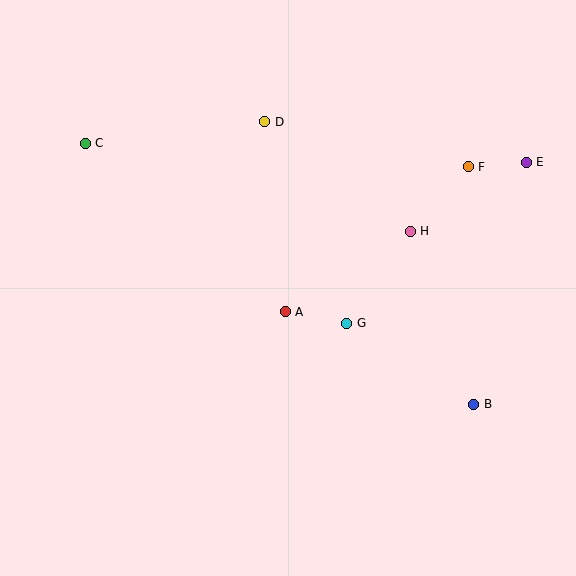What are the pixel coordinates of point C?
Point C is at (85, 143).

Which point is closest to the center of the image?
Point A at (285, 312) is closest to the center.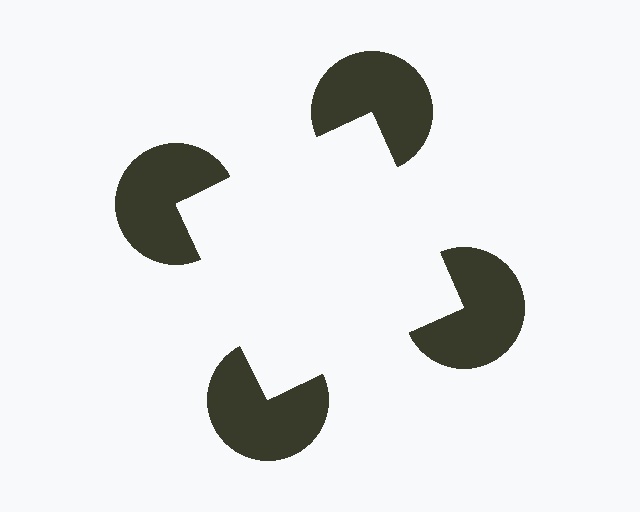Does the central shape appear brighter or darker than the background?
It typically appears slightly brighter than the background, even though no actual brightness change is drawn.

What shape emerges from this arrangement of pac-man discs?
An illusory square — its edges are inferred from the aligned wedge cuts in the pac-man discs, not physically drawn.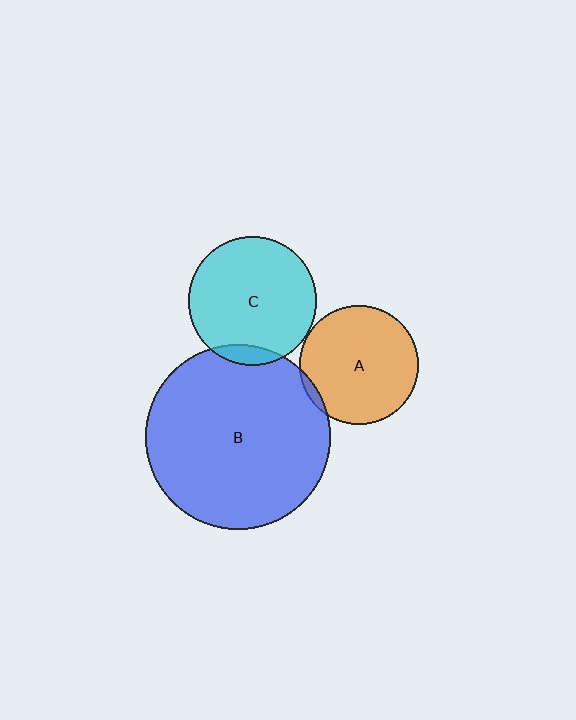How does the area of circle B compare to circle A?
Approximately 2.4 times.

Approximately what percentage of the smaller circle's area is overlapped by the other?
Approximately 10%.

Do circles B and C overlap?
Yes.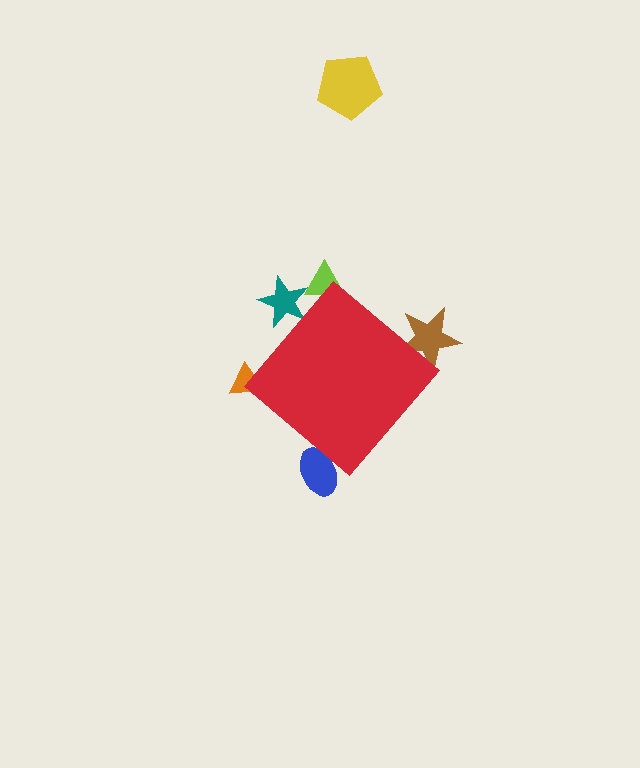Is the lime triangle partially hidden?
Yes, the lime triangle is partially hidden behind the red diamond.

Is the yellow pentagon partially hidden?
No, the yellow pentagon is fully visible.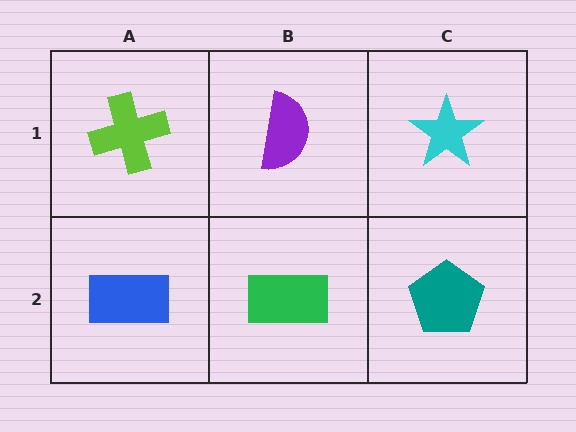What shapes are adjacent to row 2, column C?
A cyan star (row 1, column C), a green rectangle (row 2, column B).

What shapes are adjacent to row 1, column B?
A green rectangle (row 2, column B), a lime cross (row 1, column A), a cyan star (row 1, column C).